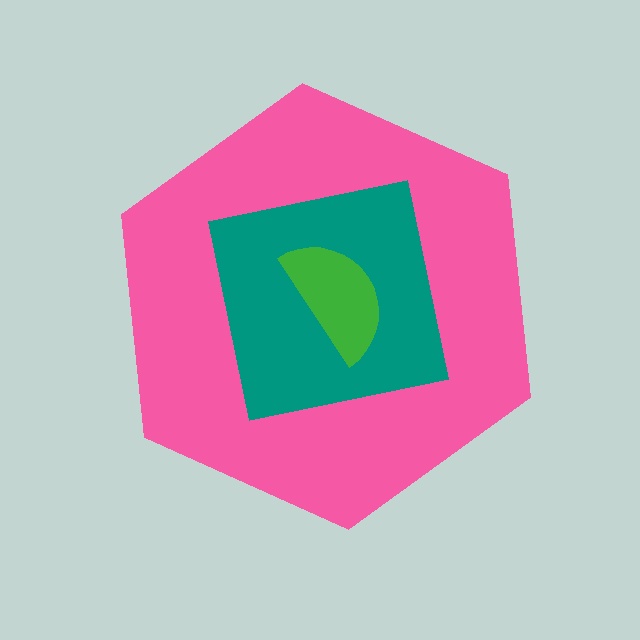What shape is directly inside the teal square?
The green semicircle.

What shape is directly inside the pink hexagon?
The teal square.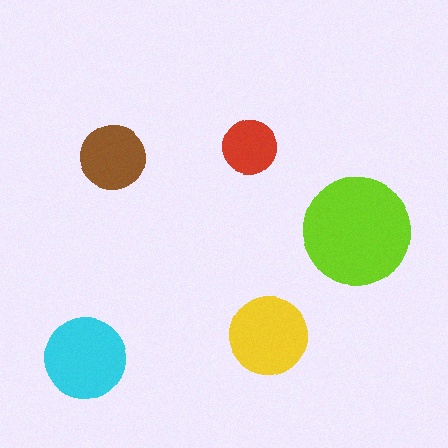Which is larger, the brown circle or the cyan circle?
The cyan one.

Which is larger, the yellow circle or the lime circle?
The lime one.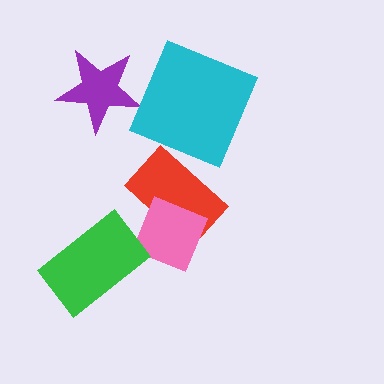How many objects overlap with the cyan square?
0 objects overlap with the cyan square.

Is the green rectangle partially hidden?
No, no other shape covers it.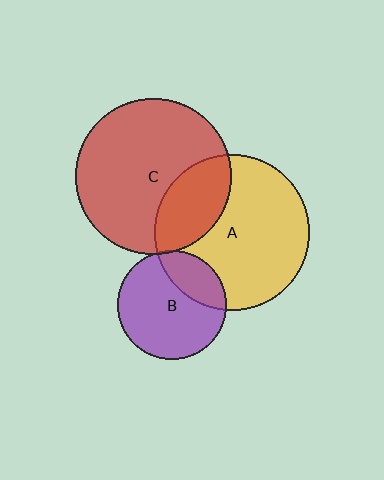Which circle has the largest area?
Circle C (red).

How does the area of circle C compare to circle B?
Approximately 2.1 times.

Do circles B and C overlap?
Yes.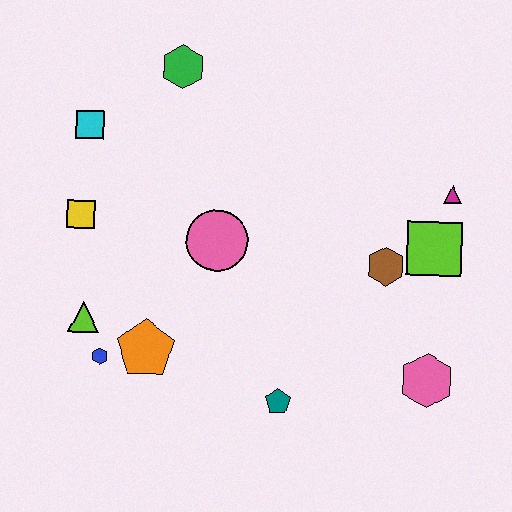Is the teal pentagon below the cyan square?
Yes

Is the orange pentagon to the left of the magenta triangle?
Yes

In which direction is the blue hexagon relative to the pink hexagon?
The blue hexagon is to the left of the pink hexagon.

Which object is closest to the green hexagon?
The cyan square is closest to the green hexagon.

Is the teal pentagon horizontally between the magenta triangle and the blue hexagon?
Yes